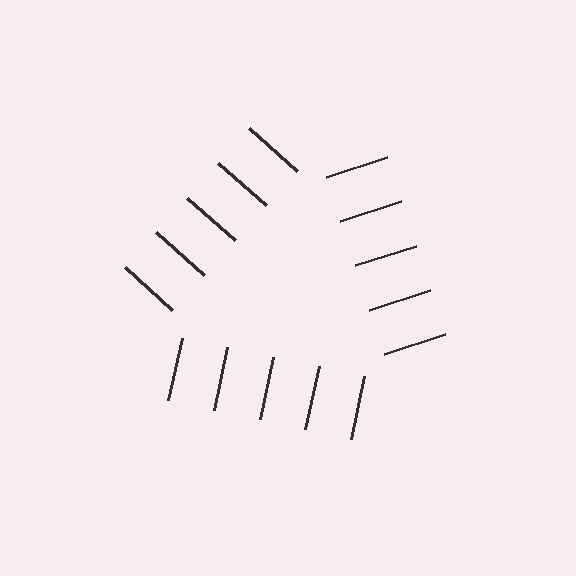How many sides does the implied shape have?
3 sides — the line-ends trace a triangle.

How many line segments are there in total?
15 — 5 along each of the 3 edges.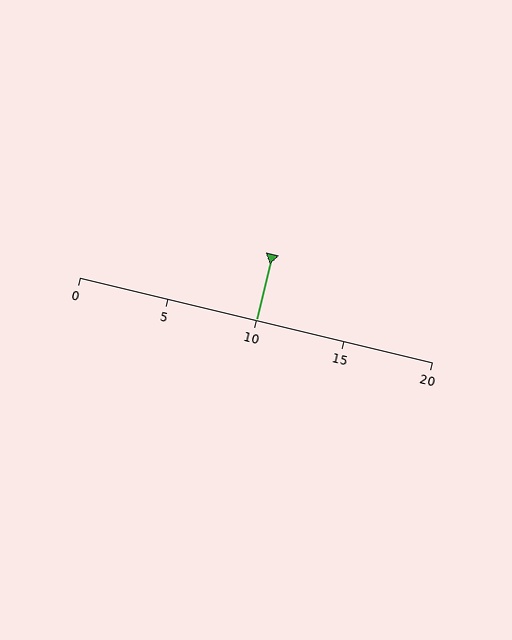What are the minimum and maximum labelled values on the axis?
The axis runs from 0 to 20.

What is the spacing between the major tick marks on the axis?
The major ticks are spaced 5 apart.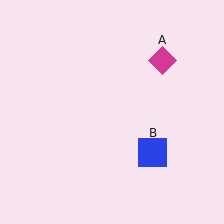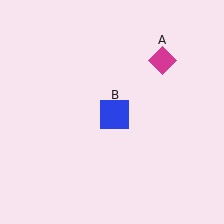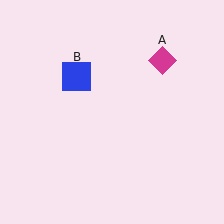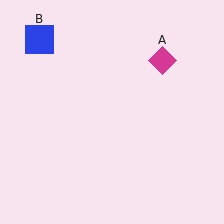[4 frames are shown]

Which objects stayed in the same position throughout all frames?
Magenta diamond (object A) remained stationary.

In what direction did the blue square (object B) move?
The blue square (object B) moved up and to the left.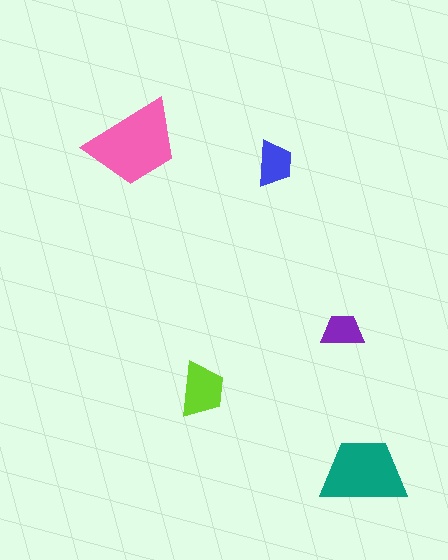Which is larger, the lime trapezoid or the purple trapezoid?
The lime one.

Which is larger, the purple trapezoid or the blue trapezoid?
The blue one.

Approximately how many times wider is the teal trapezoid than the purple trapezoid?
About 2 times wider.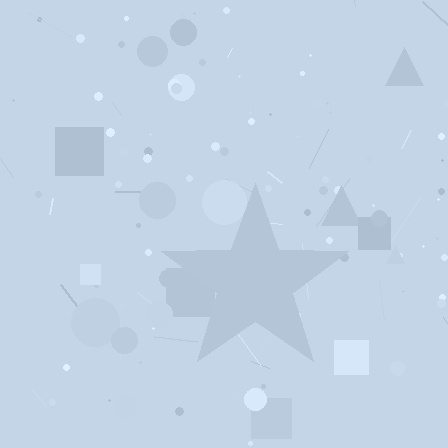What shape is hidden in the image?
A star is hidden in the image.